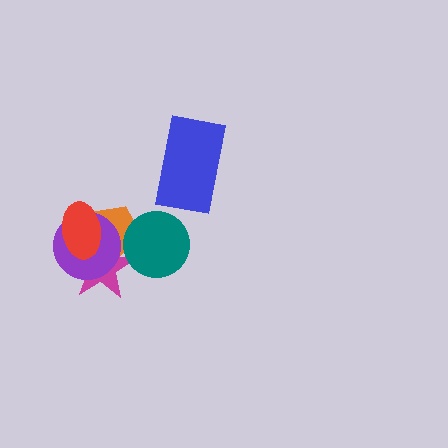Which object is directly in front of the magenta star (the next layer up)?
The purple circle is directly in front of the magenta star.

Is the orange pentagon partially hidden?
Yes, it is partially covered by another shape.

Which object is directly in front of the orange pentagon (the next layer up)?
The magenta star is directly in front of the orange pentagon.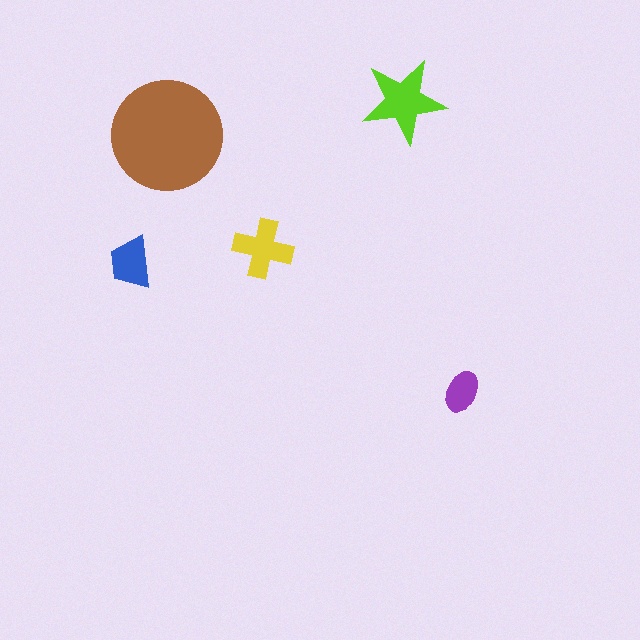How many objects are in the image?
There are 5 objects in the image.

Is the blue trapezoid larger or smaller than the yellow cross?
Smaller.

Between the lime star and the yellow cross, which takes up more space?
The lime star.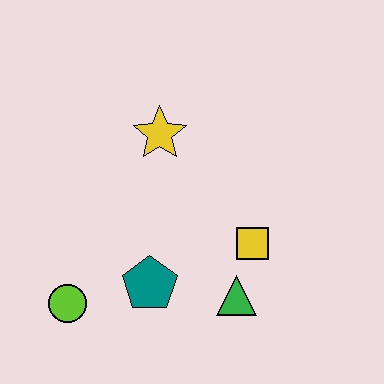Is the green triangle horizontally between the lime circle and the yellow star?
No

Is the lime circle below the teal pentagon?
Yes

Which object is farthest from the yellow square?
The lime circle is farthest from the yellow square.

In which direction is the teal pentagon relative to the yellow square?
The teal pentagon is to the left of the yellow square.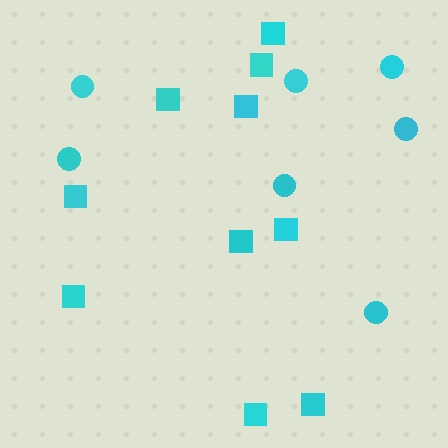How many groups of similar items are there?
There are 2 groups: one group of squares (10) and one group of circles (7).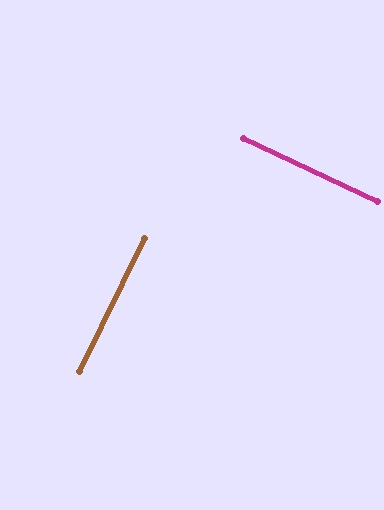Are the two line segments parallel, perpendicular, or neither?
Perpendicular — they meet at approximately 89°.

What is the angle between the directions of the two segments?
Approximately 89 degrees.